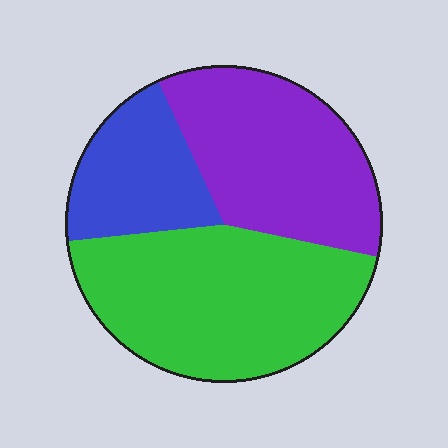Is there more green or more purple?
Green.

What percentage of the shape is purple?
Purple takes up between a third and a half of the shape.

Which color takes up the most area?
Green, at roughly 45%.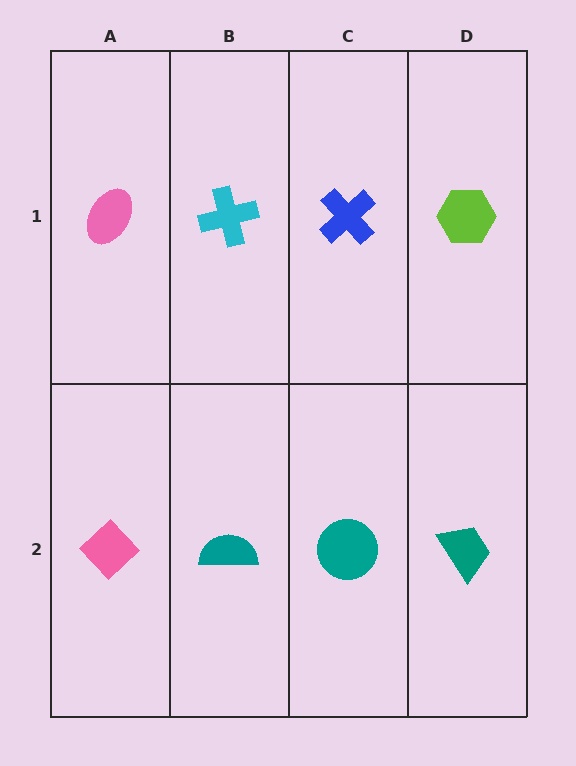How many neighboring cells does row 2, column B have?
3.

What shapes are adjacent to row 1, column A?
A pink diamond (row 2, column A), a cyan cross (row 1, column B).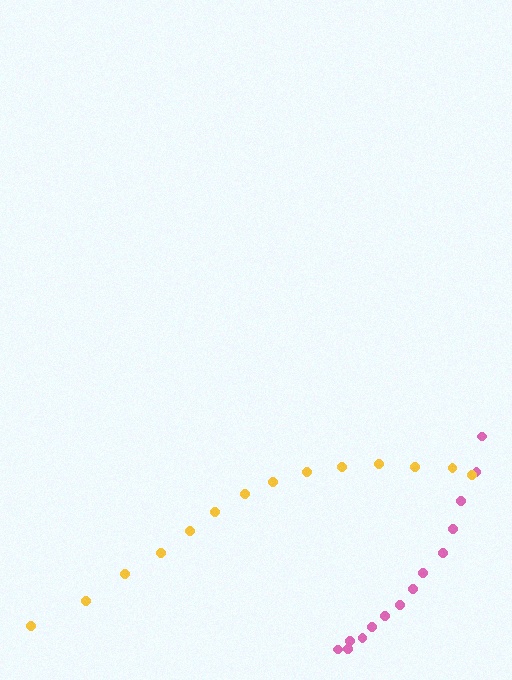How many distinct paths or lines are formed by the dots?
There are 2 distinct paths.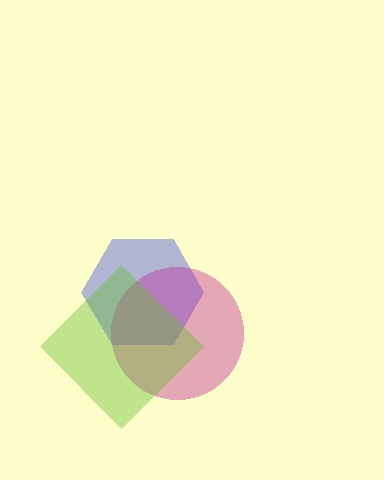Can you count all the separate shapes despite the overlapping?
Yes, there are 3 separate shapes.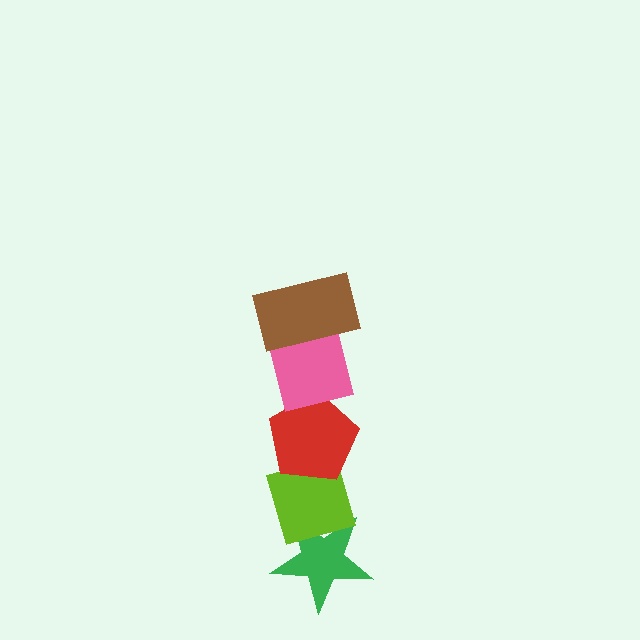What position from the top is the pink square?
The pink square is 2nd from the top.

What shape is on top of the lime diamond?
The red pentagon is on top of the lime diamond.